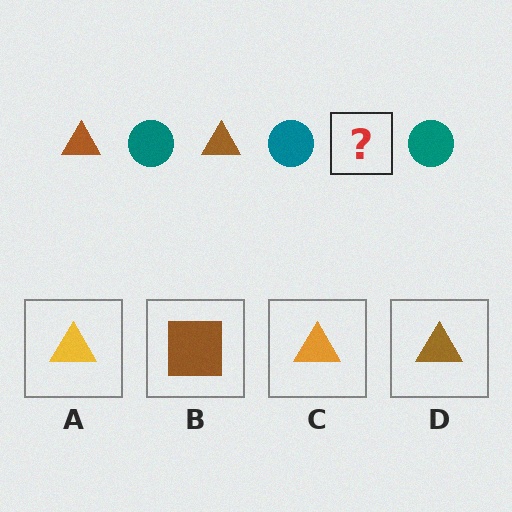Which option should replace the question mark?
Option D.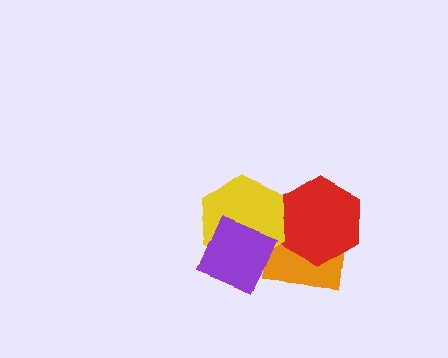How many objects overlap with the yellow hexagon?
3 objects overlap with the yellow hexagon.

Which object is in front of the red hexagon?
The yellow hexagon is in front of the red hexagon.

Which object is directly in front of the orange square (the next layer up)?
The red hexagon is directly in front of the orange square.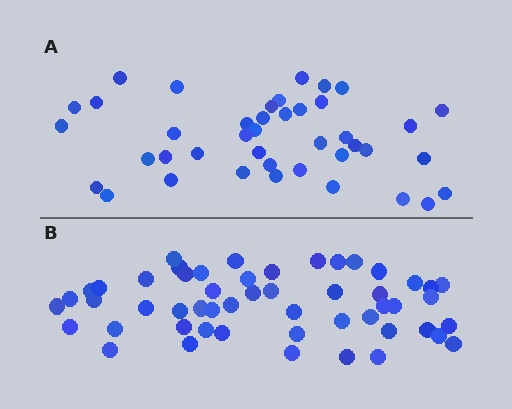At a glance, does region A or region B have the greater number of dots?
Region B (the bottom region) has more dots.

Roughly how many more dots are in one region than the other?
Region B has roughly 12 or so more dots than region A.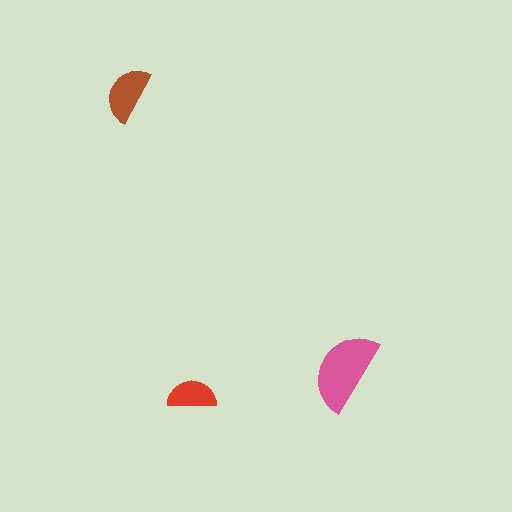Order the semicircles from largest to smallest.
the pink one, the brown one, the red one.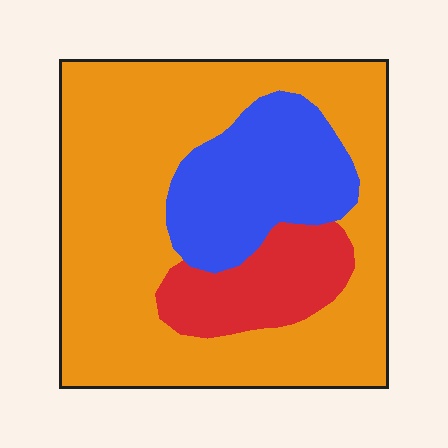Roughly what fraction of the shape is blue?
Blue covers 21% of the shape.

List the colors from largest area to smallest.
From largest to smallest: orange, blue, red.